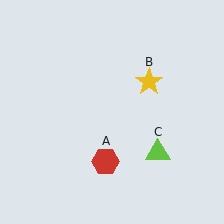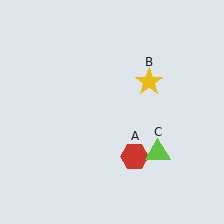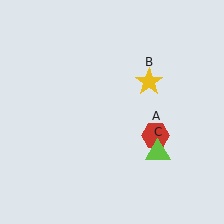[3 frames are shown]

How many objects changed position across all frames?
1 object changed position: red hexagon (object A).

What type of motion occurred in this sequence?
The red hexagon (object A) rotated counterclockwise around the center of the scene.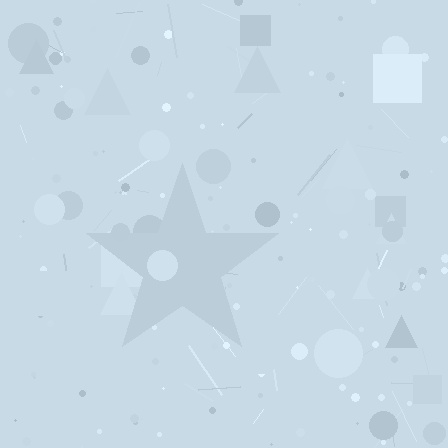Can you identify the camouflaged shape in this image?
The camouflaged shape is a star.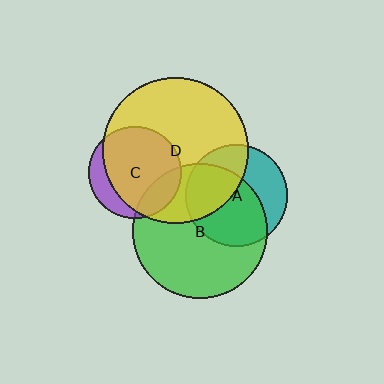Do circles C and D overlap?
Yes.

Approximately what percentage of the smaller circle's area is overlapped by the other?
Approximately 80%.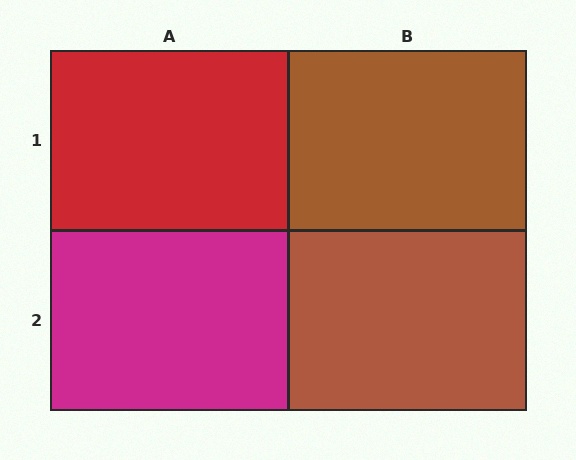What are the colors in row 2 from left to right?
Magenta, brown.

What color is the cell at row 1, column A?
Red.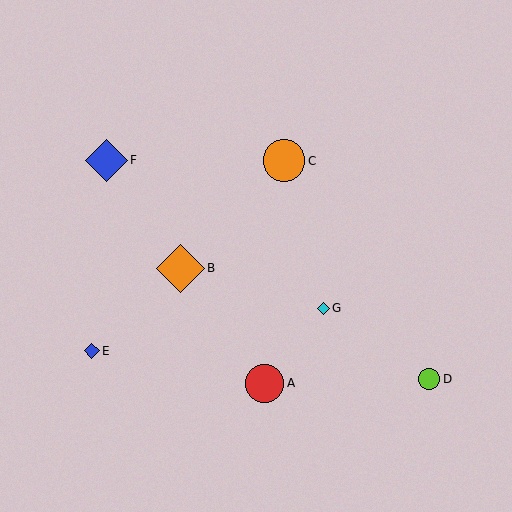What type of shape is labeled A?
Shape A is a red circle.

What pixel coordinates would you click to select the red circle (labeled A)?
Click at (265, 383) to select the red circle A.